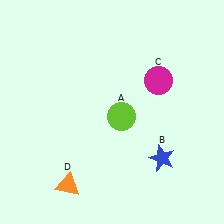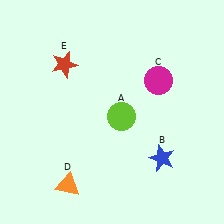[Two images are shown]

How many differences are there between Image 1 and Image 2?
There is 1 difference between the two images.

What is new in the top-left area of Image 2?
A red star (E) was added in the top-left area of Image 2.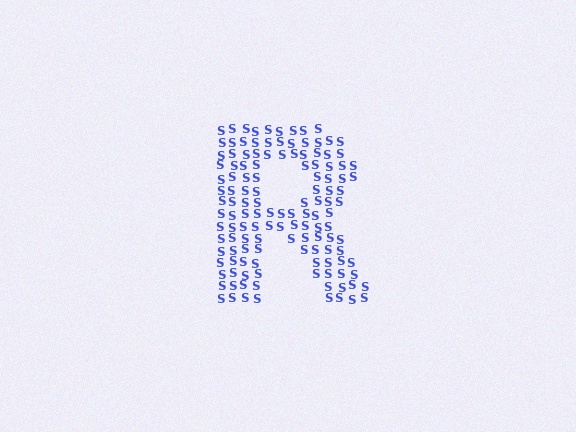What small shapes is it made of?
It is made of small letter S's.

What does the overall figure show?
The overall figure shows the letter R.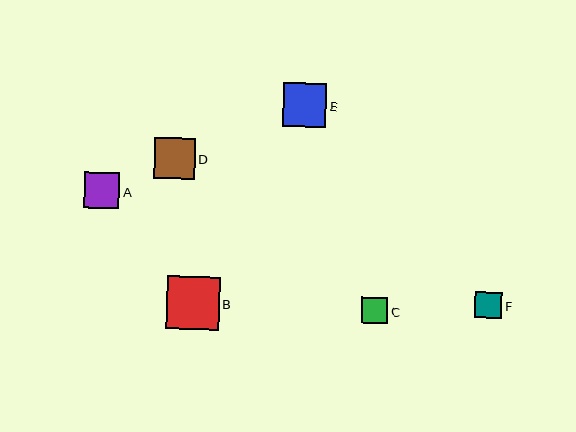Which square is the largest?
Square B is the largest with a size of approximately 53 pixels.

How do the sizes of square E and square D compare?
Square E and square D are approximately the same size.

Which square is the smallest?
Square C is the smallest with a size of approximately 26 pixels.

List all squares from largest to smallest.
From largest to smallest: B, E, D, A, F, C.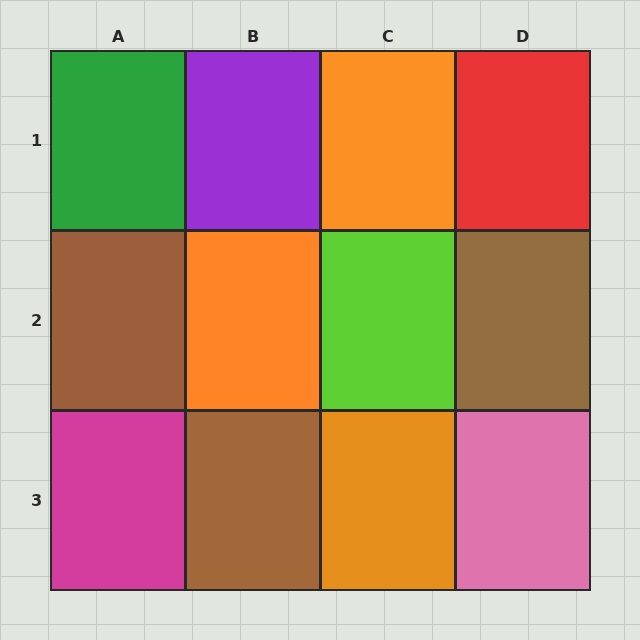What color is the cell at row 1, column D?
Red.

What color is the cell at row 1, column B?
Purple.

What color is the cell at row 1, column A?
Green.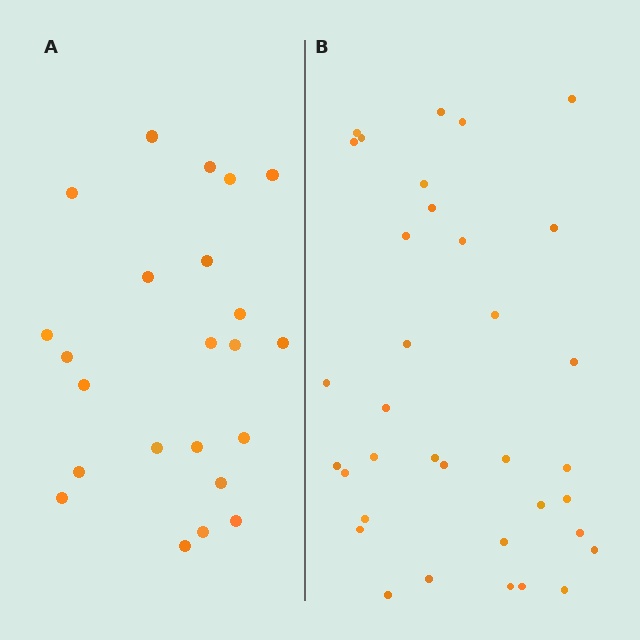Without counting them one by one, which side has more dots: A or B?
Region B (the right region) has more dots.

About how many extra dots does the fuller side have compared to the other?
Region B has roughly 12 or so more dots than region A.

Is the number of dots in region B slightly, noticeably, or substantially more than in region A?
Region B has substantially more. The ratio is roughly 1.5 to 1.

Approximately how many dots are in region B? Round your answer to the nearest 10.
About 40 dots. (The exact count is 35, which rounds to 40.)